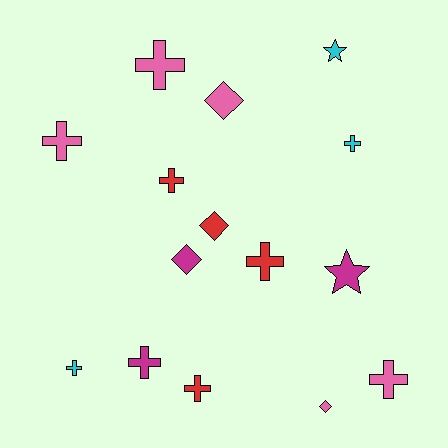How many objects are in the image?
There are 15 objects.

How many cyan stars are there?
There is 1 cyan star.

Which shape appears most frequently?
Cross, with 9 objects.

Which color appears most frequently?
Pink, with 5 objects.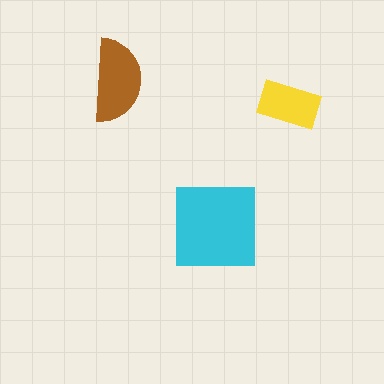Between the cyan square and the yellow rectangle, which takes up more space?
The cyan square.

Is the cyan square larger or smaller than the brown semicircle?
Larger.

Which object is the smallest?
The yellow rectangle.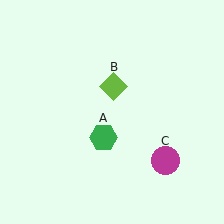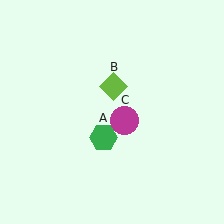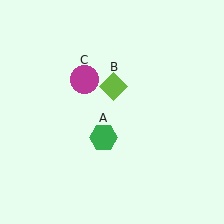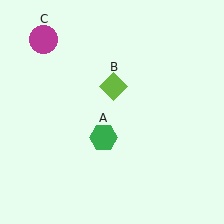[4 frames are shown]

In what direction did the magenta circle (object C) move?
The magenta circle (object C) moved up and to the left.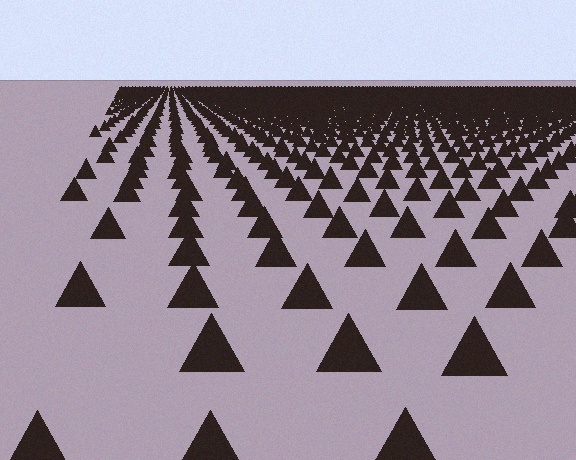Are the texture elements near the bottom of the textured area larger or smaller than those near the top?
Larger. Near the bottom, elements are closer to the viewer and appear at a bigger on-screen size.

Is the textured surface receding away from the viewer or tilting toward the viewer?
The surface is receding away from the viewer. Texture elements get smaller and denser toward the top.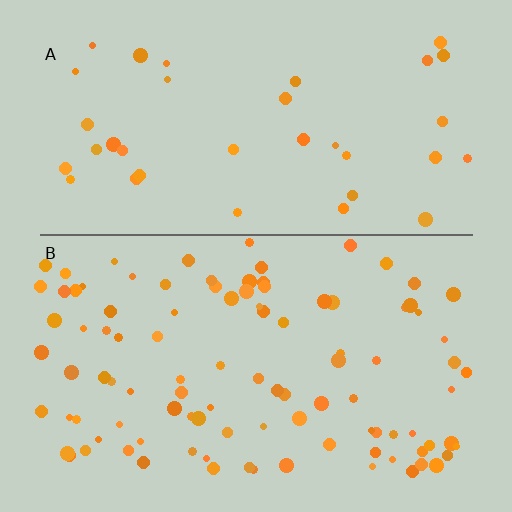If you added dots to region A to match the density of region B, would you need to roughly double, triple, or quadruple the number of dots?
Approximately triple.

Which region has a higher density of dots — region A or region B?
B (the bottom).